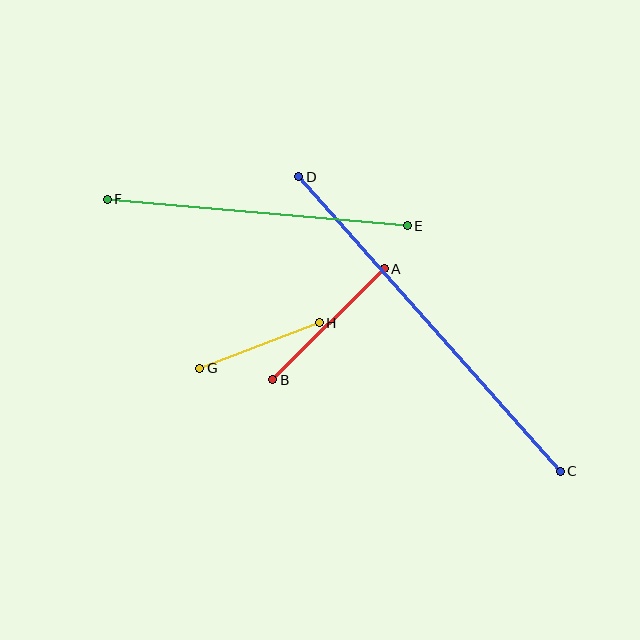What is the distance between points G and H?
The distance is approximately 128 pixels.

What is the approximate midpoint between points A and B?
The midpoint is at approximately (328, 324) pixels.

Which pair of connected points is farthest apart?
Points C and D are farthest apart.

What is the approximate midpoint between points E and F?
The midpoint is at approximately (257, 212) pixels.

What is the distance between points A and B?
The distance is approximately 157 pixels.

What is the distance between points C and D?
The distance is approximately 394 pixels.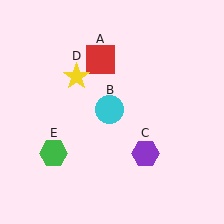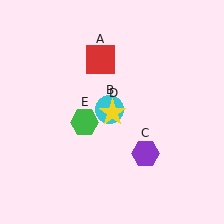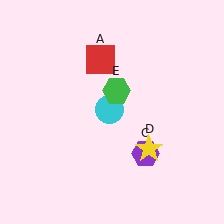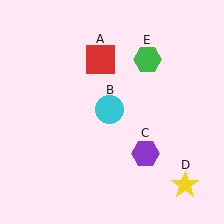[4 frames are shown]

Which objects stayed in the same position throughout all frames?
Red square (object A) and cyan circle (object B) and purple hexagon (object C) remained stationary.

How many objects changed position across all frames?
2 objects changed position: yellow star (object D), green hexagon (object E).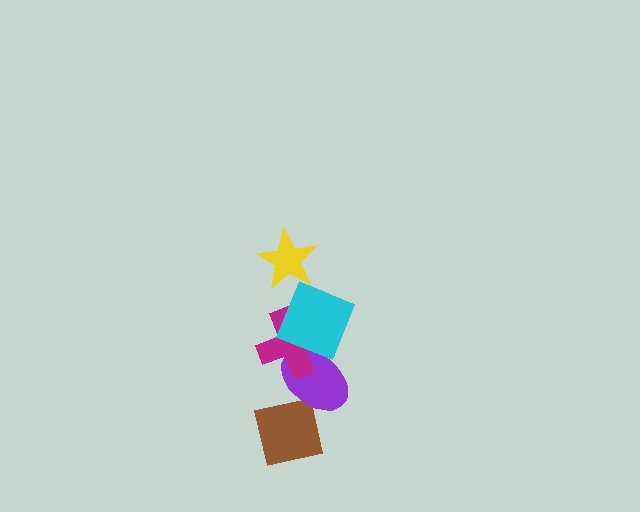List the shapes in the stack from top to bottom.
From top to bottom: the yellow star, the cyan square, the magenta cross, the purple ellipse, the brown square.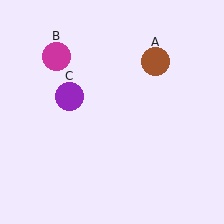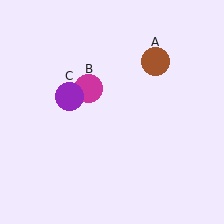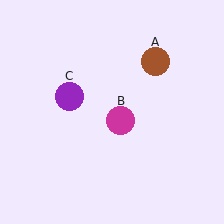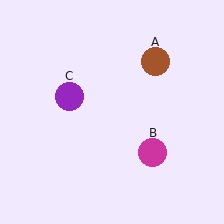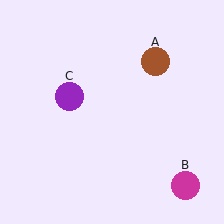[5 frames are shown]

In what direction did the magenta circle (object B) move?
The magenta circle (object B) moved down and to the right.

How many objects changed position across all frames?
1 object changed position: magenta circle (object B).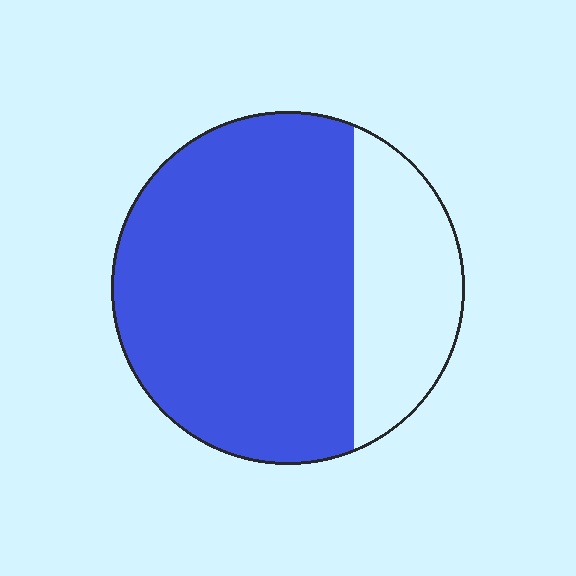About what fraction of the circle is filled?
About three quarters (3/4).